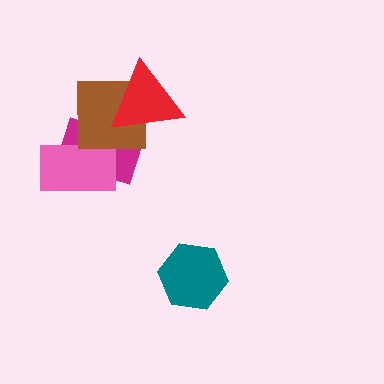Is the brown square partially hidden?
Yes, it is partially covered by another shape.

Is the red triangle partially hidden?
No, no other shape covers it.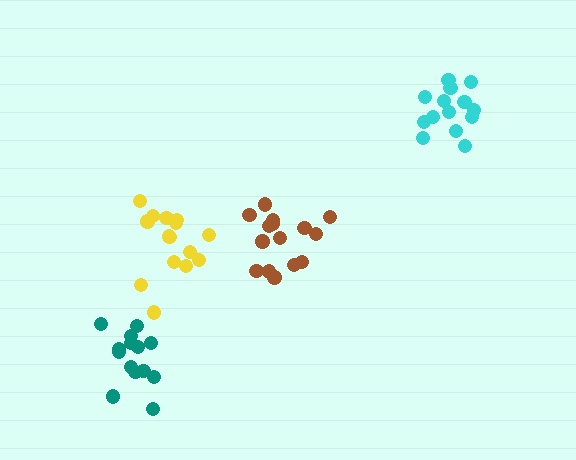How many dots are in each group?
Group 1: 15 dots, Group 2: 15 dots, Group 3: 14 dots, Group 4: 14 dots (58 total).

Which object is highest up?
The cyan cluster is topmost.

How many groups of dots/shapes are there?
There are 4 groups.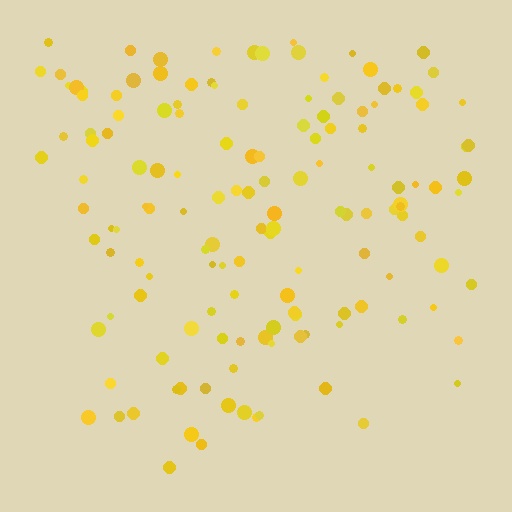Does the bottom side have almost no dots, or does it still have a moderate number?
Still a moderate number, just noticeably fewer than the top.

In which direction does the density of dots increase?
From bottom to top, with the top side densest.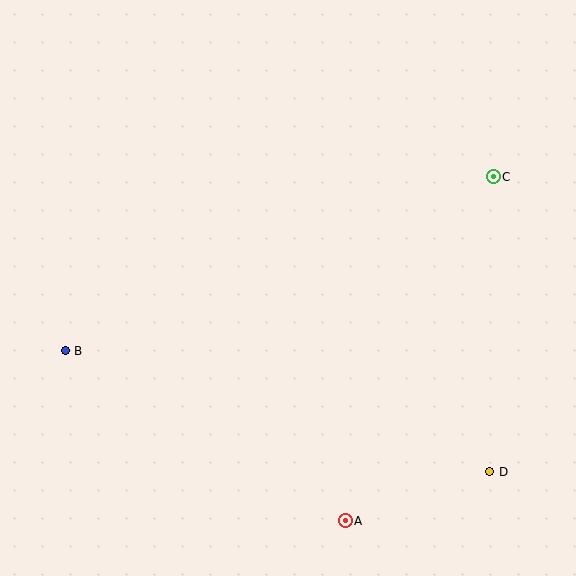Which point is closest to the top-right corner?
Point C is closest to the top-right corner.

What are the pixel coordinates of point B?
Point B is at (65, 351).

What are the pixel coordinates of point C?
Point C is at (493, 177).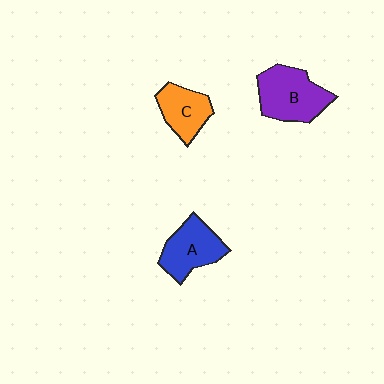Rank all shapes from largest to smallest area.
From largest to smallest: B (purple), A (blue), C (orange).